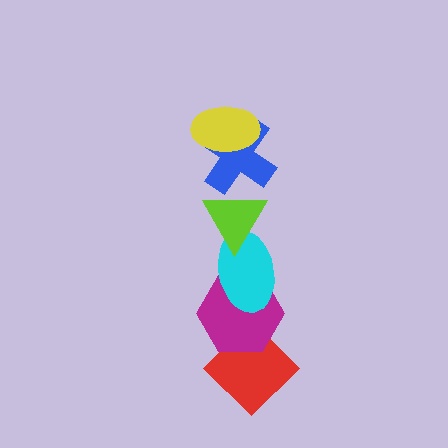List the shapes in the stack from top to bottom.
From top to bottom: the yellow ellipse, the blue cross, the lime triangle, the cyan ellipse, the magenta hexagon, the red diamond.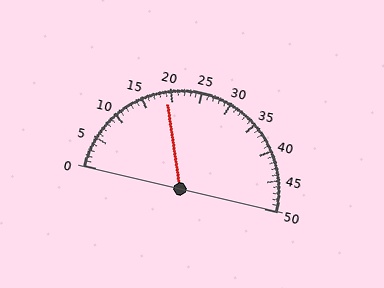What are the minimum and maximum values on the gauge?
The gauge ranges from 0 to 50.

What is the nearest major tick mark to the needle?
The nearest major tick mark is 20.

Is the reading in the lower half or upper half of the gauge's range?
The reading is in the lower half of the range (0 to 50).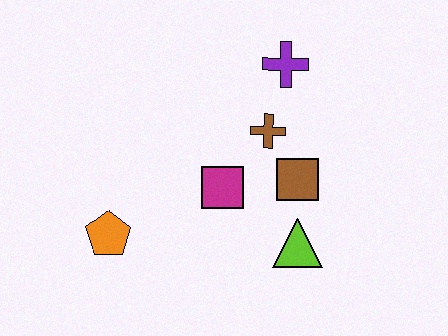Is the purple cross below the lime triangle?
No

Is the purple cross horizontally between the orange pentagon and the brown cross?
No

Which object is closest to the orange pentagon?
The magenta square is closest to the orange pentagon.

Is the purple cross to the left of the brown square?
Yes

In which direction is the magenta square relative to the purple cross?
The magenta square is below the purple cross.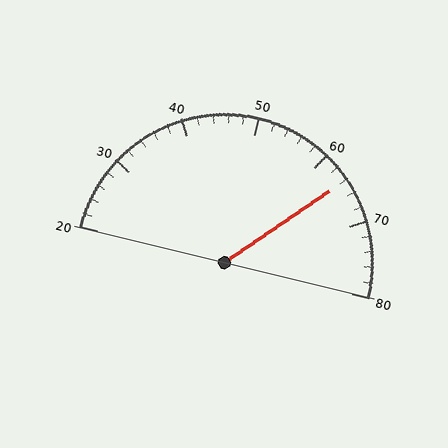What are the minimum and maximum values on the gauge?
The gauge ranges from 20 to 80.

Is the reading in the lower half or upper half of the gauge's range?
The reading is in the upper half of the range (20 to 80).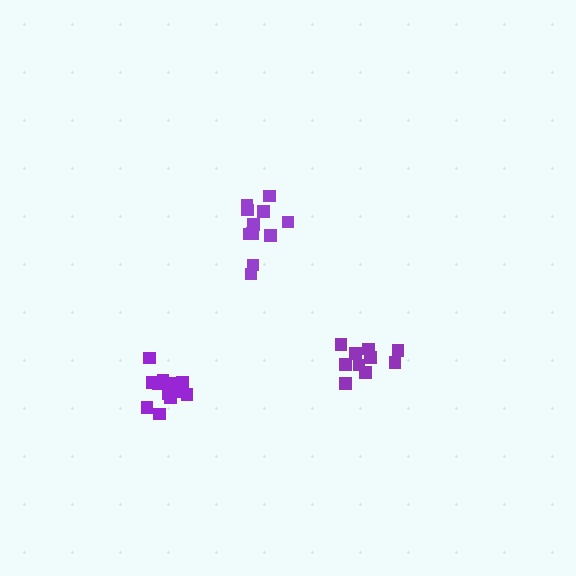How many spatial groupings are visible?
There are 3 spatial groupings.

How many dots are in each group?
Group 1: 10 dots, Group 2: 13 dots, Group 3: 11 dots (34 total).